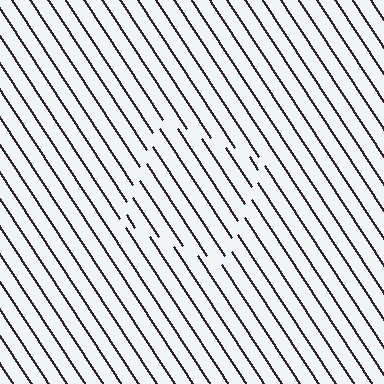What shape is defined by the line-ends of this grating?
An illusory square. The interior of the shape contains the same grating, shifted by half a period — the contour is defined by the phase discontinuity where line-ends from the inner and outer gratings abut.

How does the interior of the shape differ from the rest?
The interior of the shape contains the same grating, shifted by half a period — the contour is defined by the phase discontinuity where line-ends from the inner and outer gratings abut.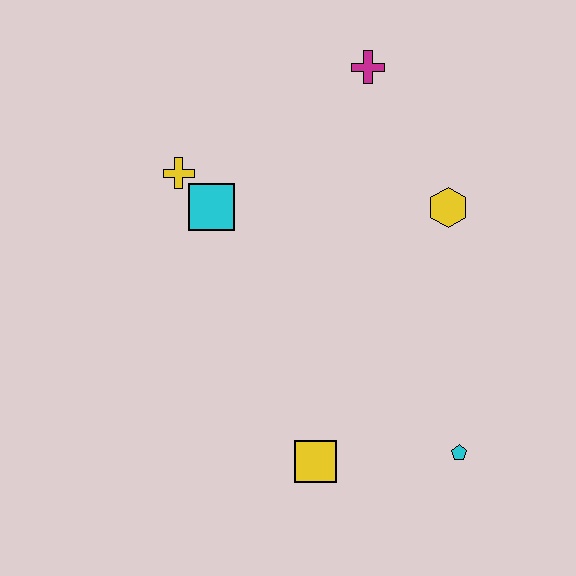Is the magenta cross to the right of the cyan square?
Yes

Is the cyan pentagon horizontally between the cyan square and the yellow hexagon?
No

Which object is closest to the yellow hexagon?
The magenta cross is closest to the yellow hexagon.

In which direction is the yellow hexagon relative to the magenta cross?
The yellow hexagon is below the magenta cross.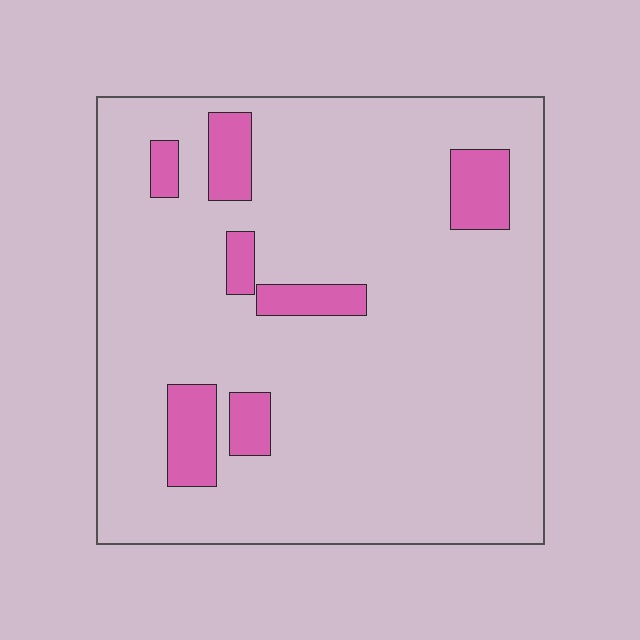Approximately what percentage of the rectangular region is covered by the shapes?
Approximately 10%.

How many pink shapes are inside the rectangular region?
7.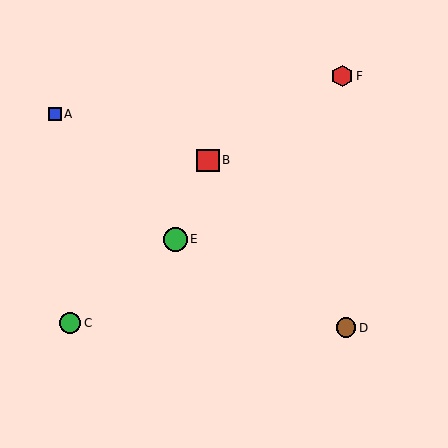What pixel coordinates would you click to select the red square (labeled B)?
Click at (208, 160) to select the red square B.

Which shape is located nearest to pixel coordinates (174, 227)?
The green circle (labeled E) at (176, 239) is nearest to that location.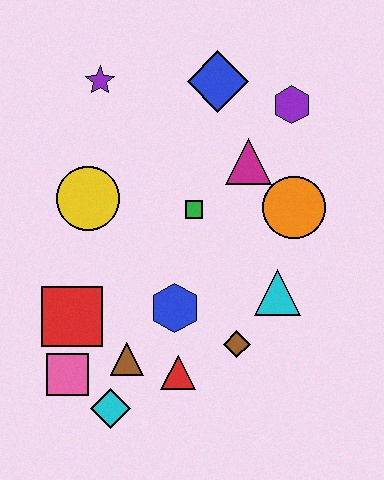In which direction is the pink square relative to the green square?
The pink square is below the green square.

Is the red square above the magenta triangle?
No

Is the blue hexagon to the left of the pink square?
No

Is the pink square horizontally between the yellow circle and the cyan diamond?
No